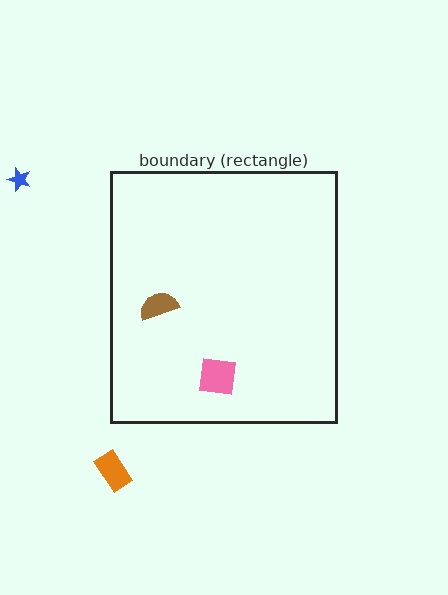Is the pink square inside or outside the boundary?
Inside.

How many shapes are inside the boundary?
2 inside, 2 outside.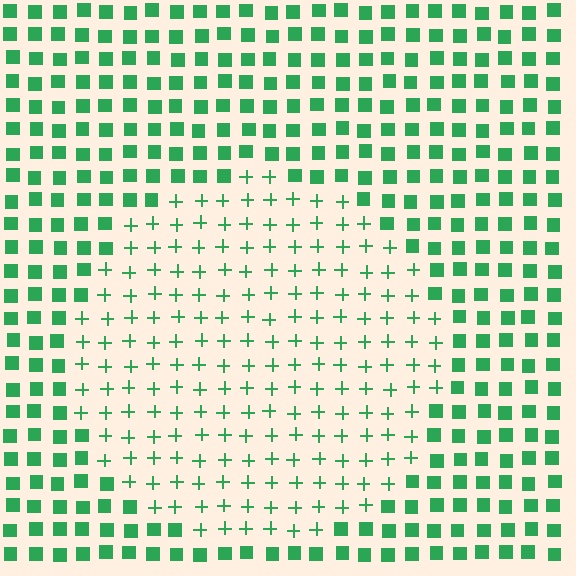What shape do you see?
I see a circle.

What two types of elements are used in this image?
The image uses plus signs inside the circle region and squares outside it.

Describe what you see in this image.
The image is filled with small green elements arranged in a uniform grid. A circle-shaped region contains plus signs, while the surrounding area contains squares. The boundary is defined purely by the change in element shape.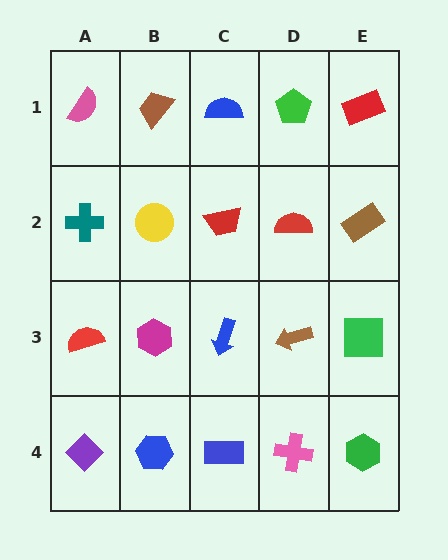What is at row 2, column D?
A red semicircle.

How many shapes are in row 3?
5 shapes.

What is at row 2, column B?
A yellow circle.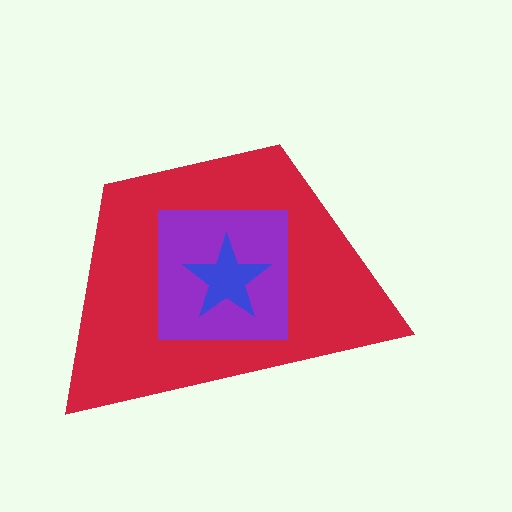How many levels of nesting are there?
3.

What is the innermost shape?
The blue star.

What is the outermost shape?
The red trapezoid.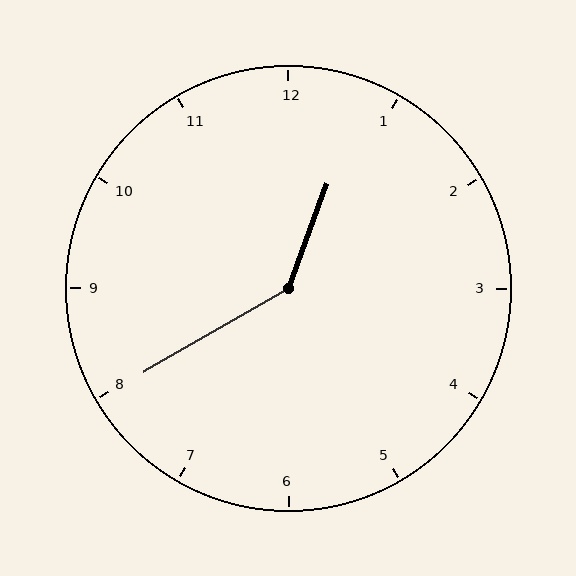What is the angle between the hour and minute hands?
Approximately 140 degrees.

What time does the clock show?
12:40.